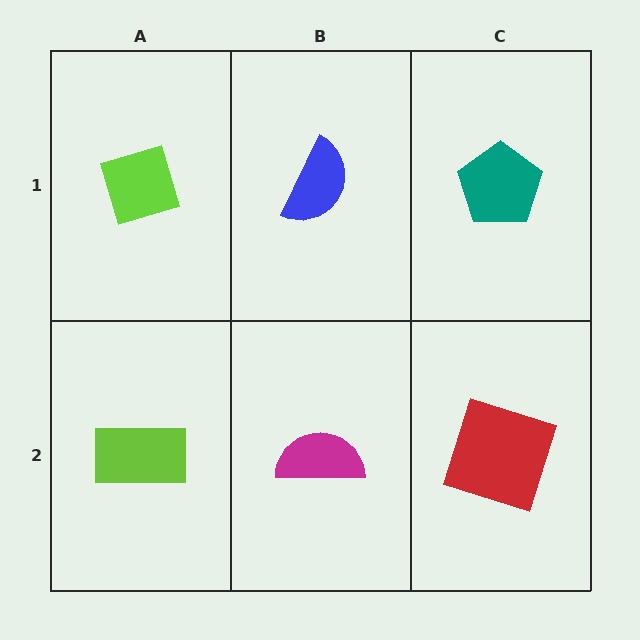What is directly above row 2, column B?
A blue semicircle.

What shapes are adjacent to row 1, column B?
A magenta semicircle (row 2, column B), a lime diamond (row 1, column A), a teal pentagon (row 1, column C).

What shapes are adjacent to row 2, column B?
A blue semicircle (row 1, column B), a lime rectangle (row 2, column A), a red square (row 2, column C).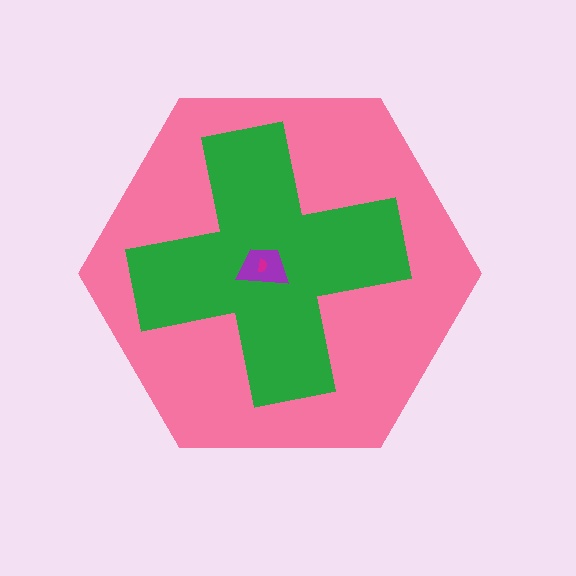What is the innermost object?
The magenta semicircle.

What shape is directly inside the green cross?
The purple trapezoid.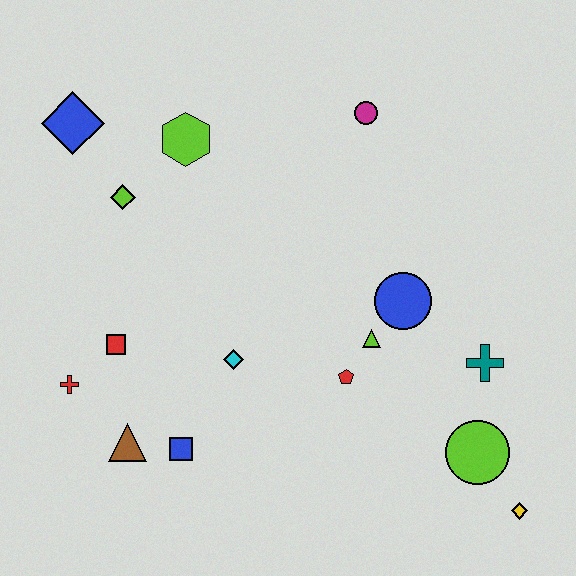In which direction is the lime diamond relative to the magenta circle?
The lime diamond is to the left of the magenta circle.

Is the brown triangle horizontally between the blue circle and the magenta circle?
No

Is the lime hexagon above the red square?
Yes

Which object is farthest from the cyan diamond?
The yellow diamond is farthest from the cyan diamond.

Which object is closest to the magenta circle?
The lime hexagon is closest to the magenta circle.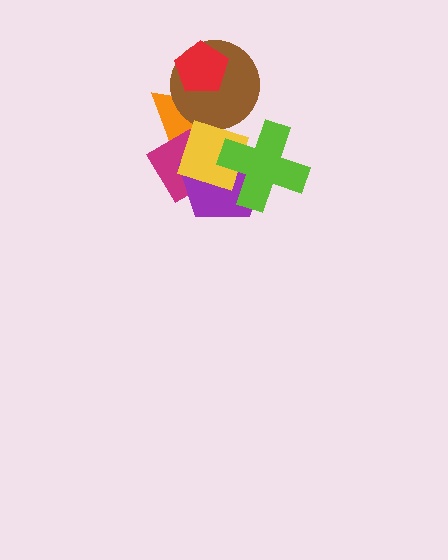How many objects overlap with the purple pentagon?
4 objects overlap with the purple pentagon.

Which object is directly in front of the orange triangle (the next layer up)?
The magenta diamond is directly in front of the orange triangle.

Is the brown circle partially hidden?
Yes, it is partially covered by another shape.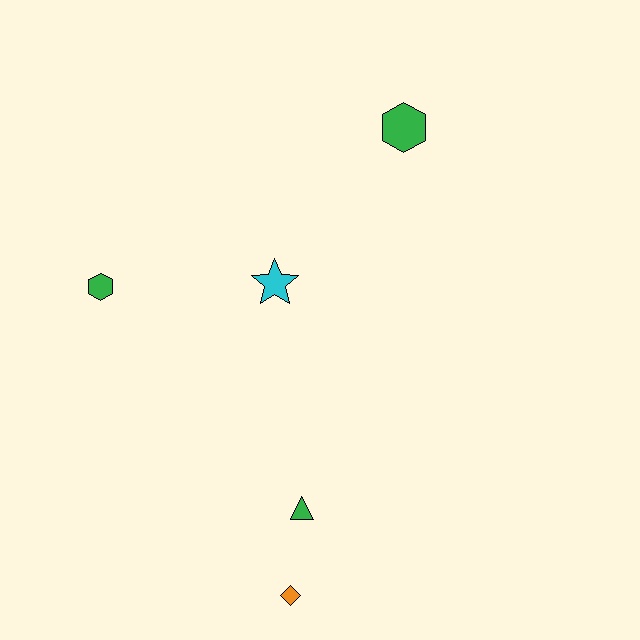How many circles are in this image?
There are no circles.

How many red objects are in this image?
There are no red objects.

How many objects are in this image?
There are 5 objects.